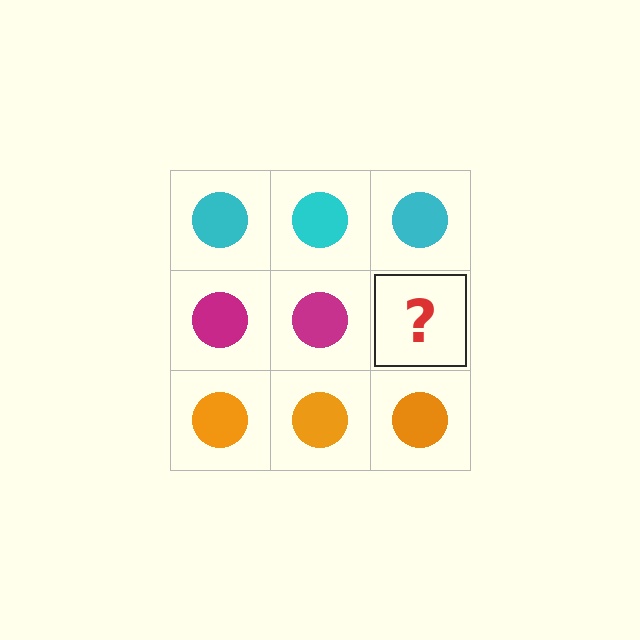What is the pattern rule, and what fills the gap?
The rule is that each row has a consistent color. The gap should be filled with a magenta circle.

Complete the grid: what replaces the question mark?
The question mark should be replaced with a magenta circle.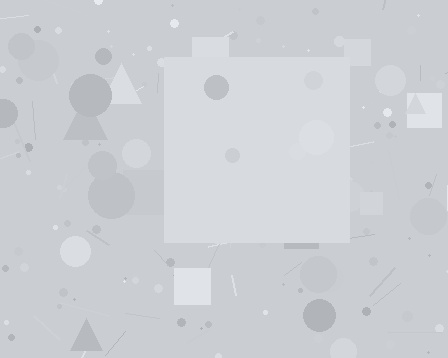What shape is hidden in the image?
A square is hidden in the image.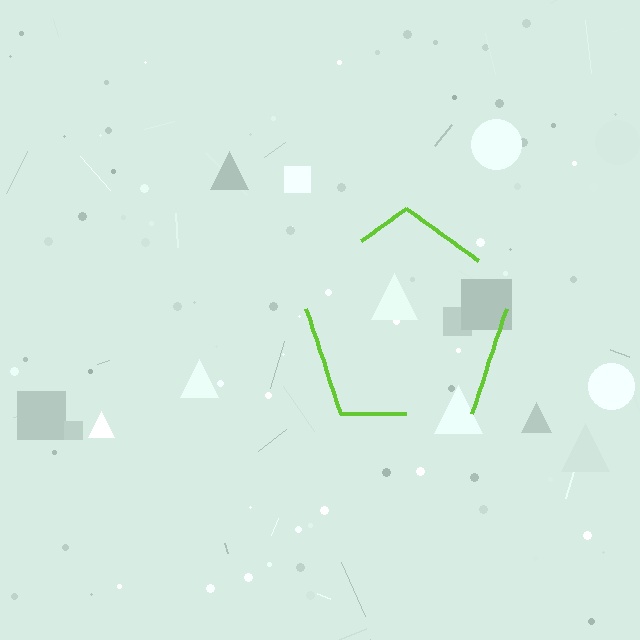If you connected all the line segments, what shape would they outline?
They would outline a pentagon.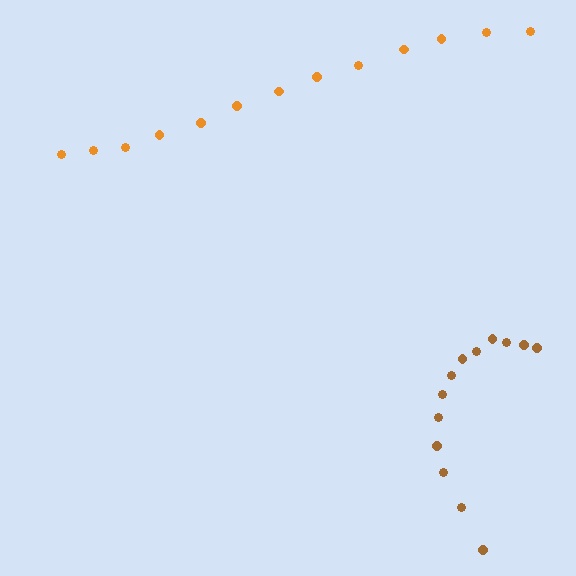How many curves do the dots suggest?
There are 2 distinct paths.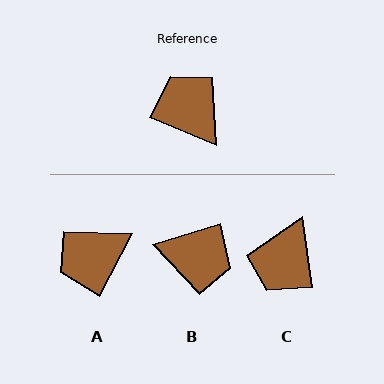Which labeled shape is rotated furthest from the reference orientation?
B, about 140 degrees away.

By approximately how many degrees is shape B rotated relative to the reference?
Approximately 140 degrees clockwise.